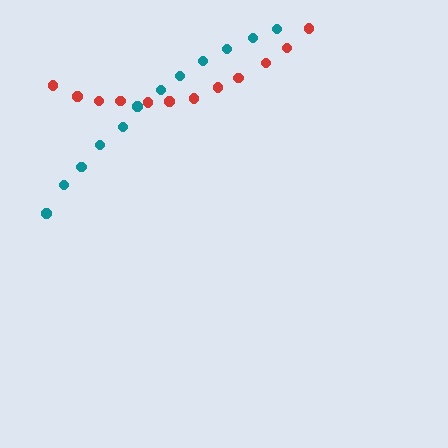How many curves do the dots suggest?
There are 2 distinct paths.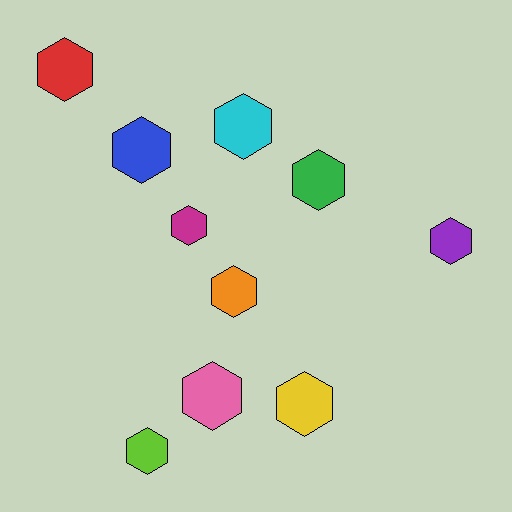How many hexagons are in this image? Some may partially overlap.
There are 10 hexagons.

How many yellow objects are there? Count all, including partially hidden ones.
There is 1 yellow object.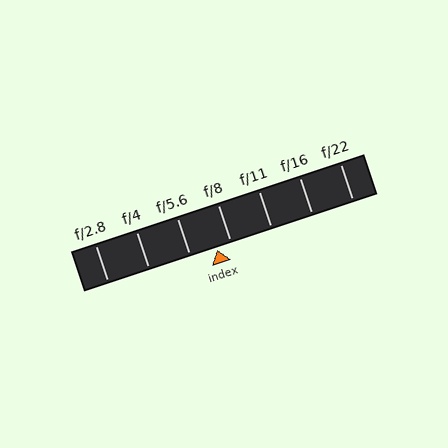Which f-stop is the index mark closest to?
The index mark is closest to f/8.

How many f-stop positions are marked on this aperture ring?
There are 7 f-stop positions marked.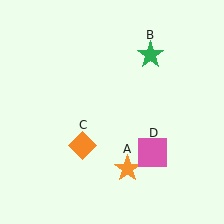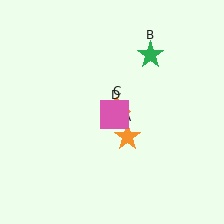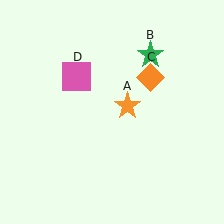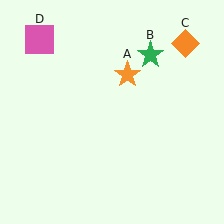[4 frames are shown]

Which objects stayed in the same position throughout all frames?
Green star (object B) remained stationary.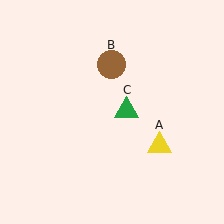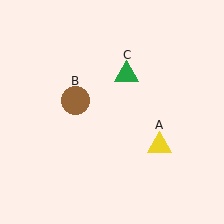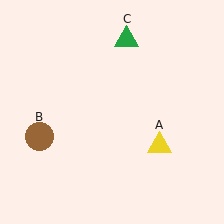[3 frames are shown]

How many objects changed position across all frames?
2 objects changed position: brown circle (object B), green triangle (object C).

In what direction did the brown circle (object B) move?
The brown circle (object B) moved down and to the left.